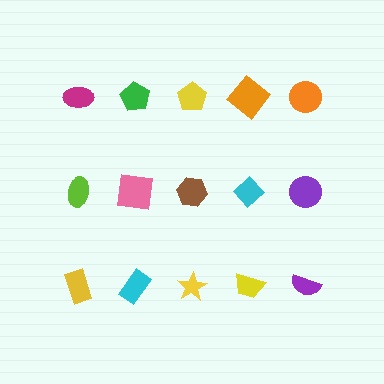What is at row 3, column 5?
A purple semicircle.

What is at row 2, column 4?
A cyan diamond.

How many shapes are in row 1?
5 shapes.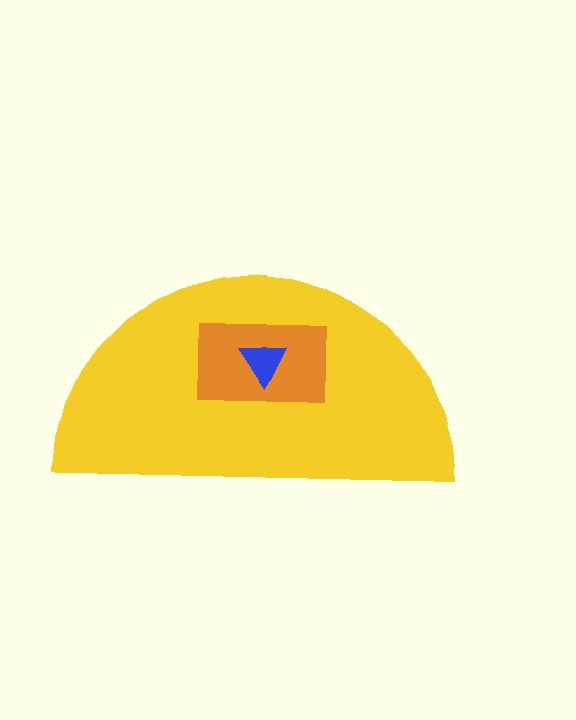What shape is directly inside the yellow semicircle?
The orange rectangle.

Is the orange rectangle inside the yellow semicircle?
Yes.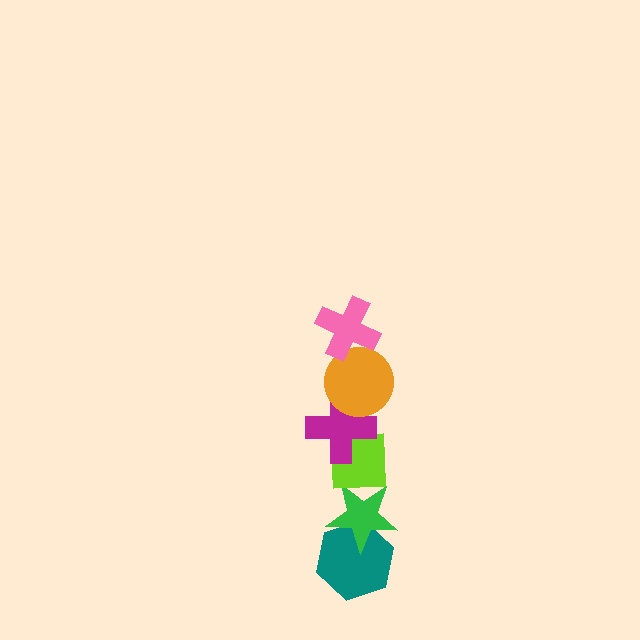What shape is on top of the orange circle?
The pink cross is on top of the orange circle.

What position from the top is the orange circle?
The orange circle is 2nd from the top.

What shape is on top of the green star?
The lime square is on top of the green star.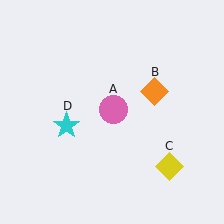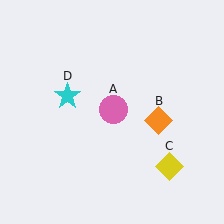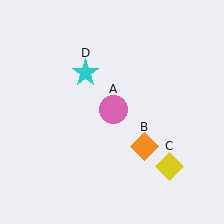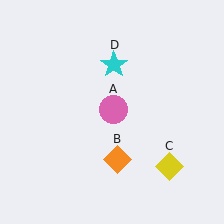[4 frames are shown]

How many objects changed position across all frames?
2 objects changed position: orange diamond (object B), cyan star (object D).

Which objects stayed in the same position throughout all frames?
Pink circle (object A) and yellow diamond (object C) remained stationary.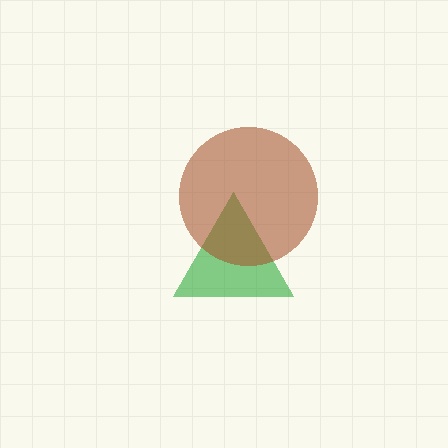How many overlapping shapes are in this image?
There are 2 overlapping shapes in the image.